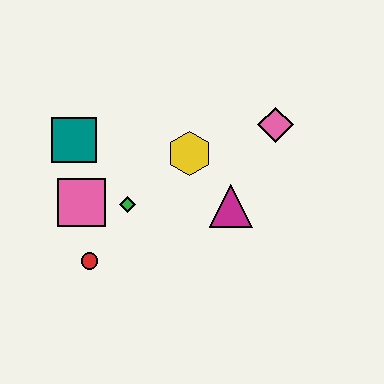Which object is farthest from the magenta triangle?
The teal square is farthest from the magenta triangle.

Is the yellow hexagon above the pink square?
Yes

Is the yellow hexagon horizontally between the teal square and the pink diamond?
Yes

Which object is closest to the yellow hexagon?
The magenta triangle is closest to the yellow hexagon.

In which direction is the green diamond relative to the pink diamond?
The green diamond is to the left of the pink diamond.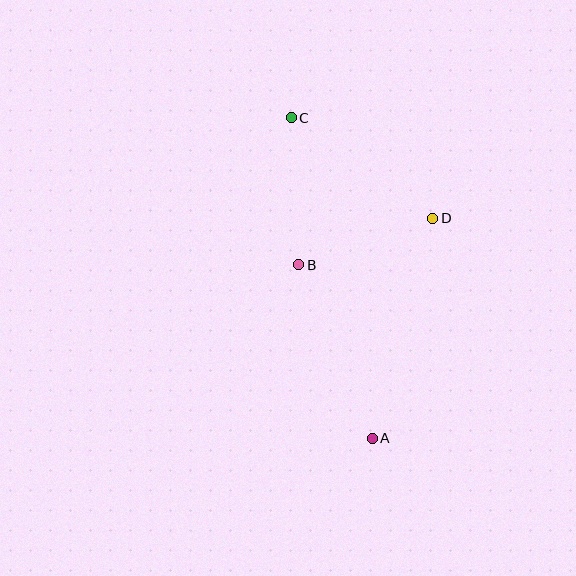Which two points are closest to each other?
Points B and D are closest to each other.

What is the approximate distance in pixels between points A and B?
The distance between A and B is approximately 189 pixels.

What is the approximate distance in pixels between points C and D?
The distance between C and D is approximately 173 pixels.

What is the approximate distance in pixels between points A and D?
The distance between A and D is approximately 228 pixels.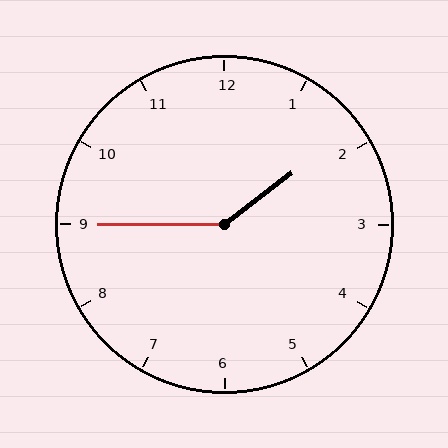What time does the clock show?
1:45.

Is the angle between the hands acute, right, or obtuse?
It is obtuse.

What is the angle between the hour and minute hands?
Approximately 142 degrees.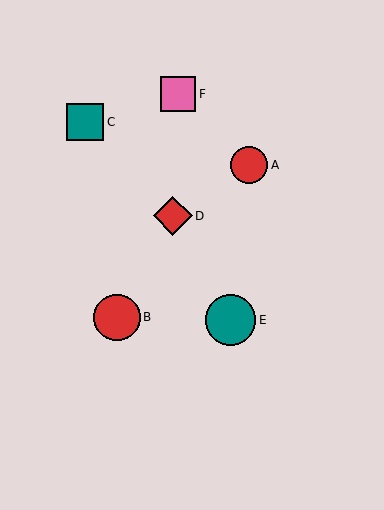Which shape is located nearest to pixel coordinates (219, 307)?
The teal circle (labeled E) at (230, 320) is nearest to that location.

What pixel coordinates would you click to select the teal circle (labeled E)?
Click at (230, 320) to select the teal circle E.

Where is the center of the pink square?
The center of the pink square is at (178, 94).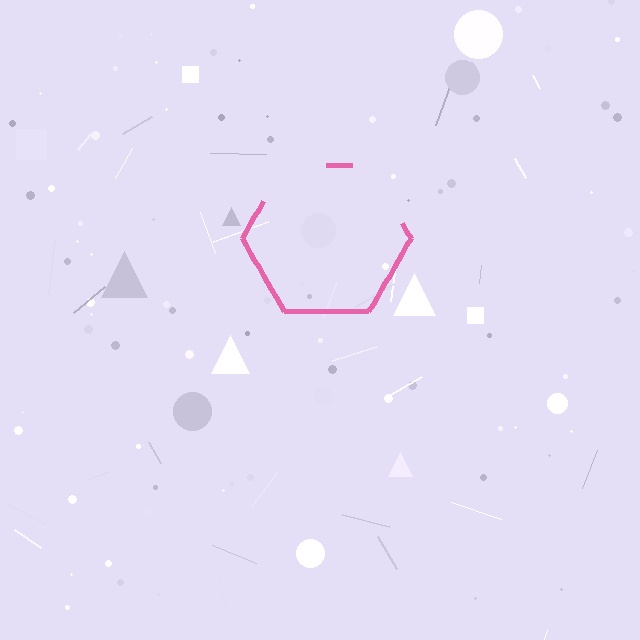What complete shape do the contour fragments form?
The contour fragments form a hexagon.